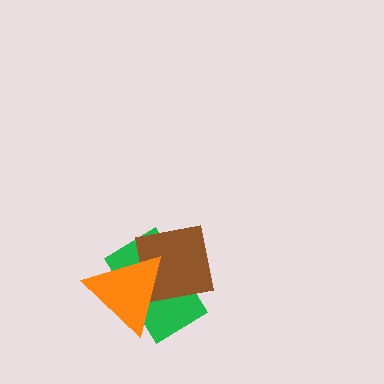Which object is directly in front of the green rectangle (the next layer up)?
The brown square is directly in front of the green rectangle.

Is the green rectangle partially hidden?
Yes, it is partially covered by another shape.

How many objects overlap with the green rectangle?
2 objects overlap with the green rectangle.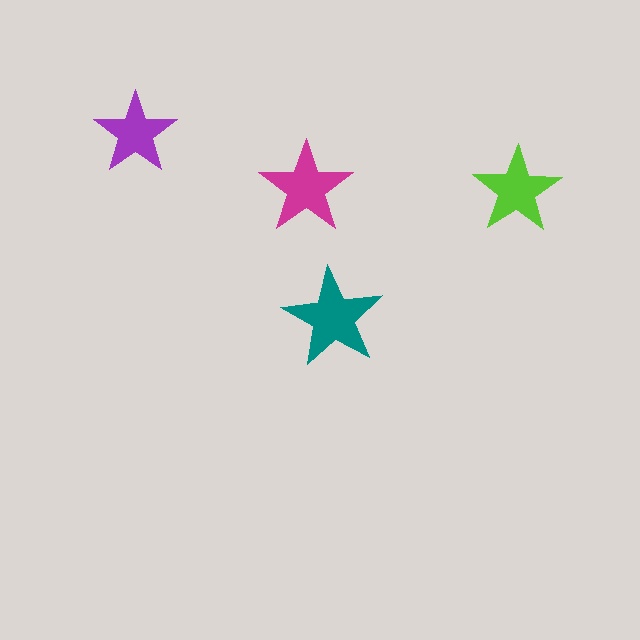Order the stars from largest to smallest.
the teal one, the magenta one, the lime one, the purple one.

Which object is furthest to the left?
The purple star is leftmost.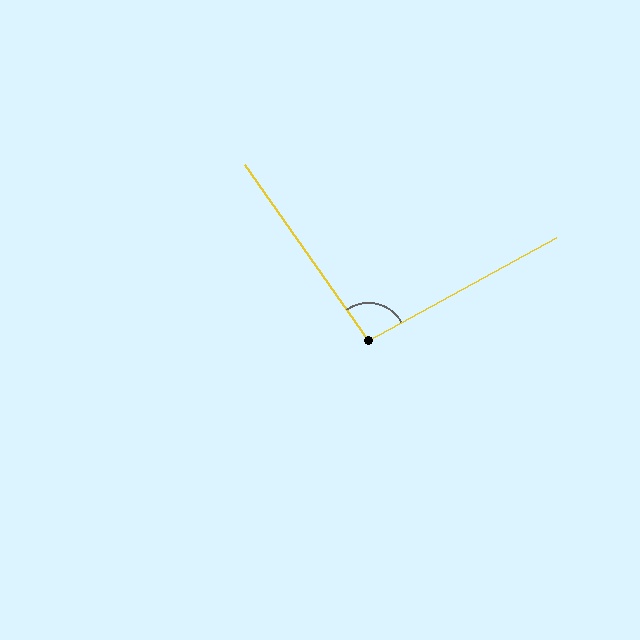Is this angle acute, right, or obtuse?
It is obtuse.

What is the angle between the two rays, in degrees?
Approximately 96 degrees.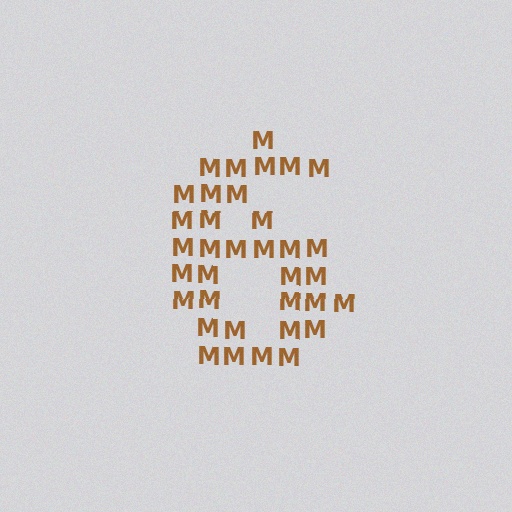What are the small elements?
The small elements are letter M's.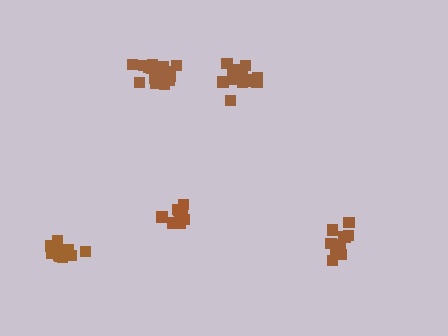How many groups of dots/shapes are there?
There are 5 groups.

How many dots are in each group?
Group 1: 14 dots, Group 2: 12 dots, Group 3: 16 dots, Group 4: 12 dots, Group 5: 15 dots (69 total).